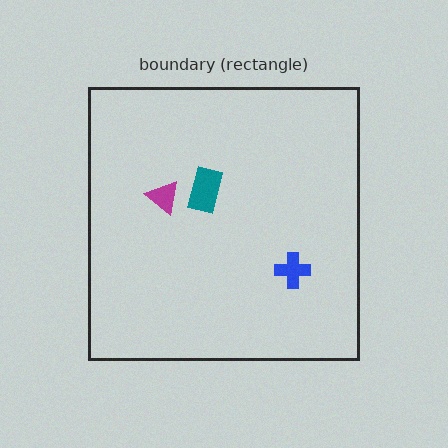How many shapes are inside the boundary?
3 inside, 0 outside.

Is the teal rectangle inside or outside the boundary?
Inside.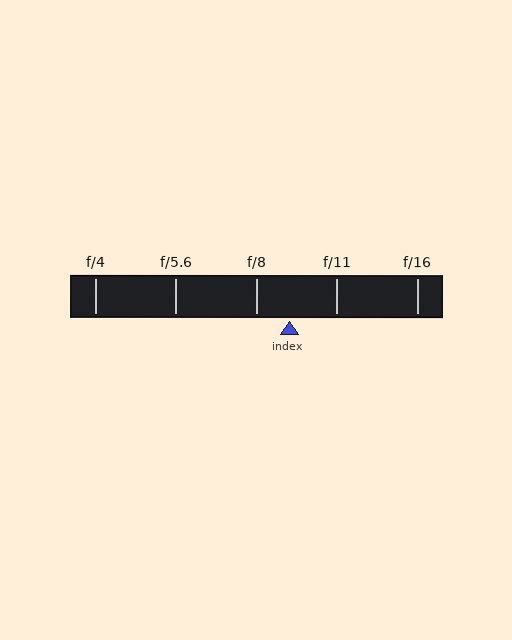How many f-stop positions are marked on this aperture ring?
There are 5 f-stop positions marked.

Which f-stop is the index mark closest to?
The index mark is closest to f/8.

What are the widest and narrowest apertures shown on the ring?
The widest aperture shown is f/4 and the narrowest is f/16.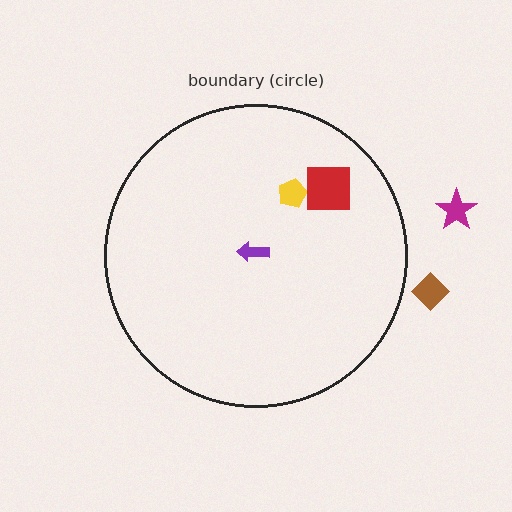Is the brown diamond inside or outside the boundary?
Outside.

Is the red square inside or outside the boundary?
Inside.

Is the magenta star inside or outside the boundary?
Outside.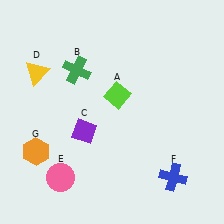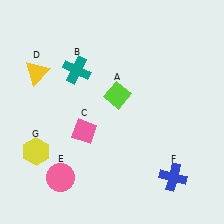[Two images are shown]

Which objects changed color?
B changed from green to teal. C changed from purple to pink. G changed from orange to yellow.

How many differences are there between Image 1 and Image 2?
There are 3 differences between the two images.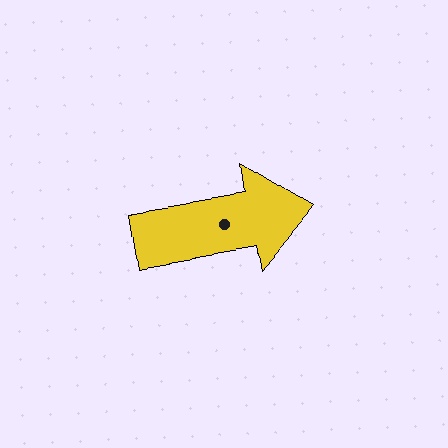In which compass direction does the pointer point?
East.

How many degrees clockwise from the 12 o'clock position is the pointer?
Approximately 81 degrees.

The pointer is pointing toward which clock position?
Roughly 3 o'clock.